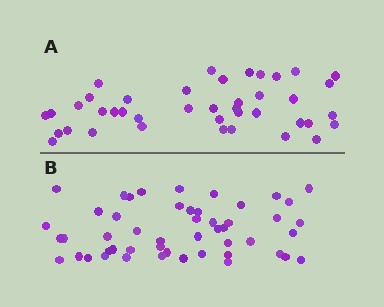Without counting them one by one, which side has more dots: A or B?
Region B (the bottom region) has more dots.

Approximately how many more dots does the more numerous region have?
Region B has roughly 8 or so more dots than region A.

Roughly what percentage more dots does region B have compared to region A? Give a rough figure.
About 20% more.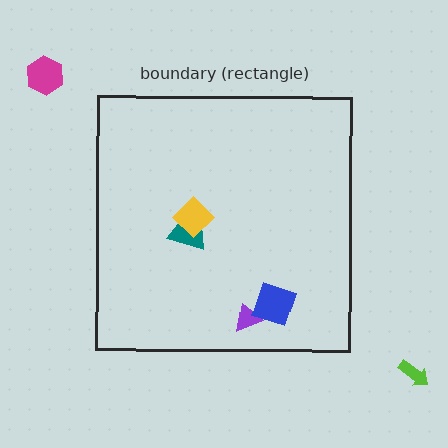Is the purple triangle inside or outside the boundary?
Inside.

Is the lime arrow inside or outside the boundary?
Outside.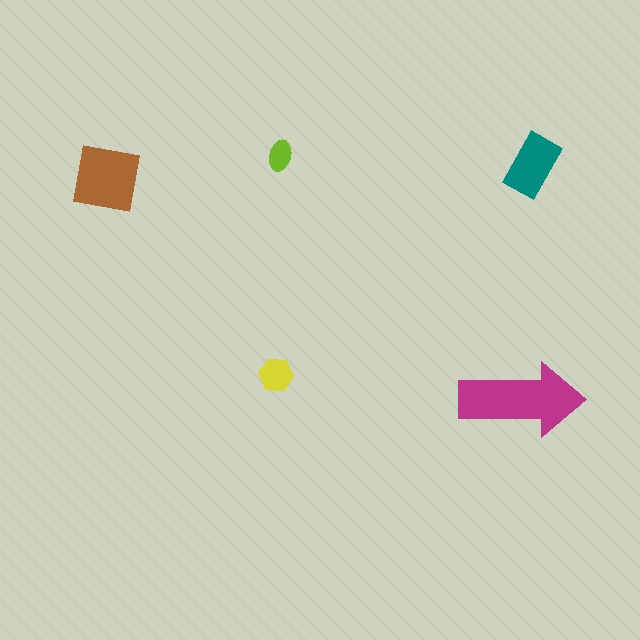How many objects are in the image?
There are 5 objects in the image.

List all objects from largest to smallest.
The magenta arrow, the brown square, the teal rectangle, the yellow hexagon, the lime ellipse.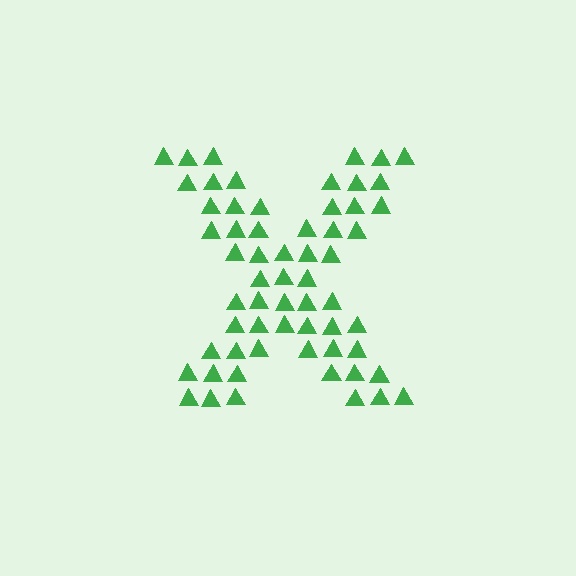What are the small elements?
The small elements are triangles.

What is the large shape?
The large shape is the letter X.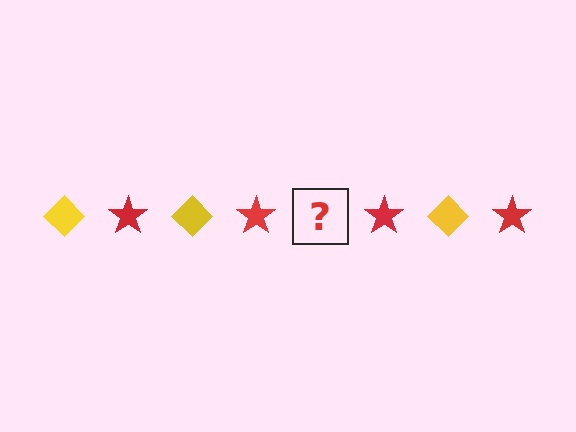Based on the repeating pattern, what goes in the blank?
The blank should be a yellow diamond.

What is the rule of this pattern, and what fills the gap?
The rule is that the pattern alternates between yellow diamond and red star. The gap should be filled with a yellow diamond.